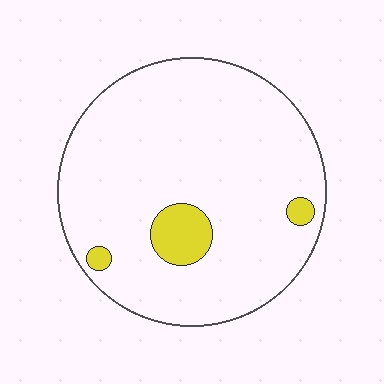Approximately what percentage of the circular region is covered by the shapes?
Approximately 5%.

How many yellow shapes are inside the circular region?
3.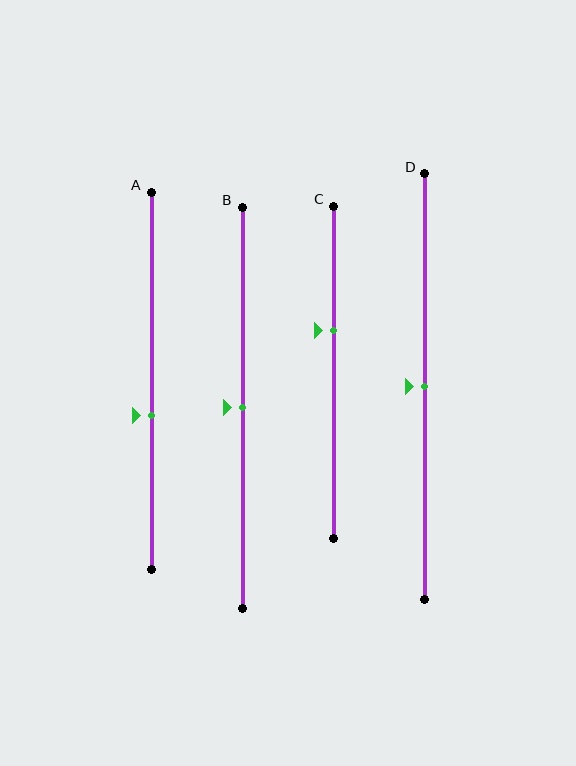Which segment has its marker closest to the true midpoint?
Segment B has its marker closest to the true midpoint.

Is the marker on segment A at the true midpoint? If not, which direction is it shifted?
No, the marker on segment A is shifted downward by about 9% of the segment length.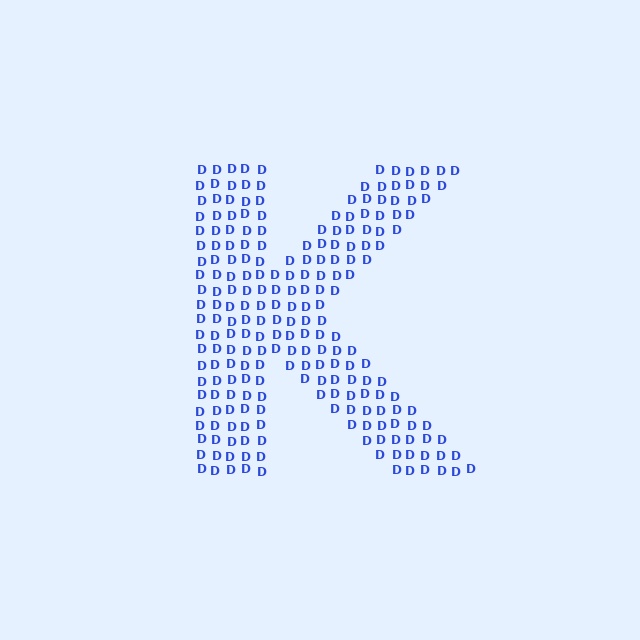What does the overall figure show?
The overall figure shows the letter K.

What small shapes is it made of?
It is made of small letter D's.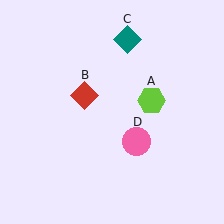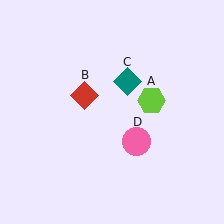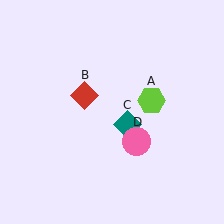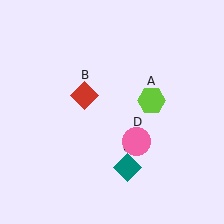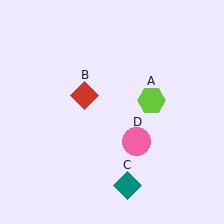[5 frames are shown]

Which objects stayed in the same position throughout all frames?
Lime hexagon (object A) and red diamond (object B) and pink circle (object D) remained stationary.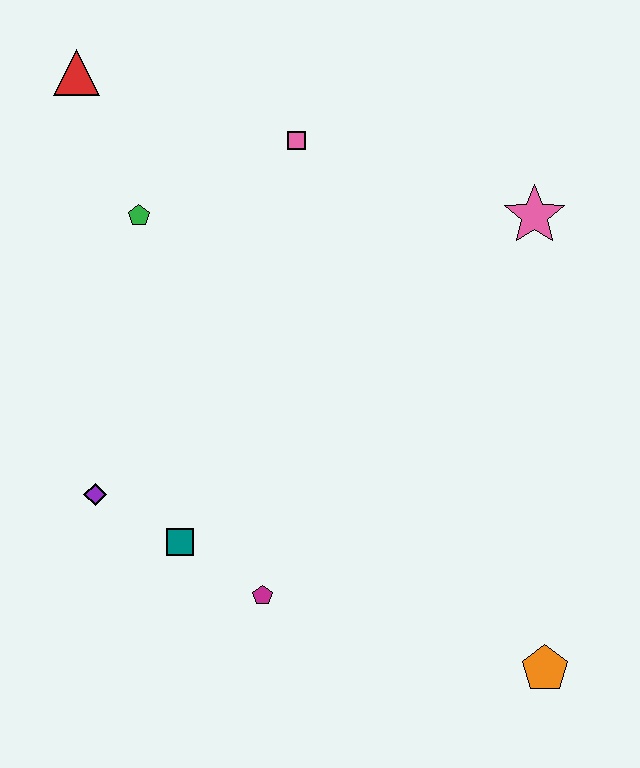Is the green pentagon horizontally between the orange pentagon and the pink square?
No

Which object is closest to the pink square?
The green pentagon is closest to the pink square.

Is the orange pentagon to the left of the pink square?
No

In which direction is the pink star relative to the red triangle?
The pink star is to the right of the red triangle.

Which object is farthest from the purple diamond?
The pink star is farthest from the purple diamond.